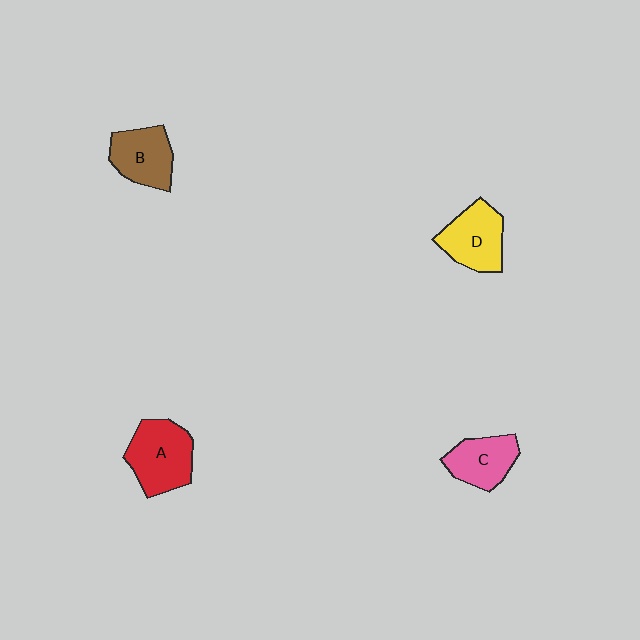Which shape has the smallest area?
Shape C (pink).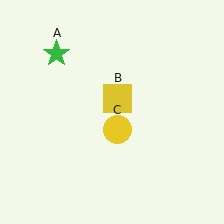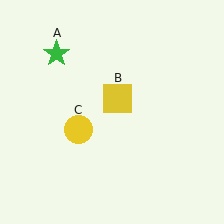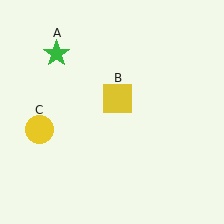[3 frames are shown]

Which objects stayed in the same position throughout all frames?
Green star (object A) and yellow square (object B) remained stationary.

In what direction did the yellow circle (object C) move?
The yellow circle (object C) moved left.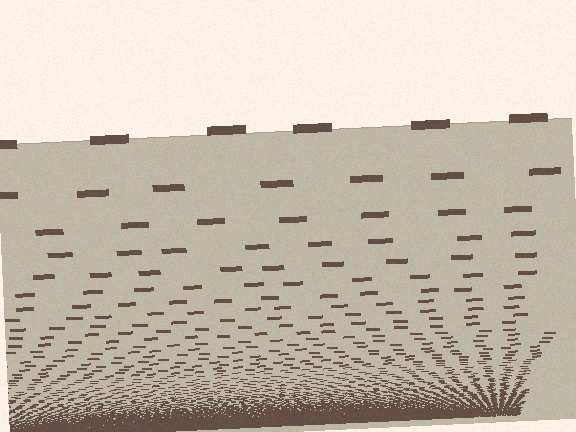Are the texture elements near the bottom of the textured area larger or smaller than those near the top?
Smaller. The gradient is inverted — elements near the bottom are smaller and denser.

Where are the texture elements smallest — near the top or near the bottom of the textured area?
Near the bottom.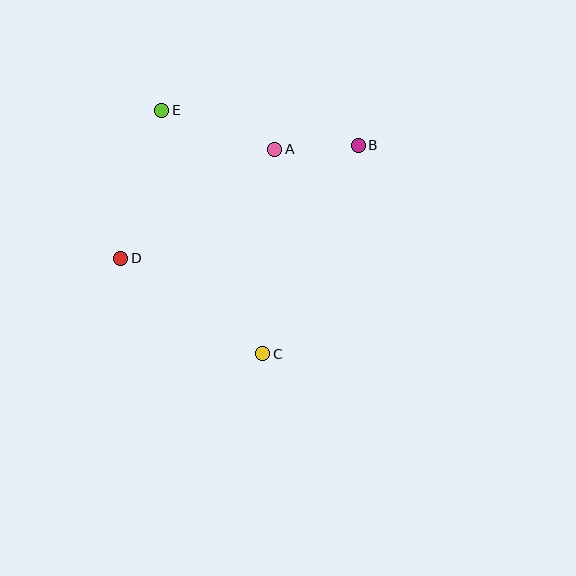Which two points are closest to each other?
Points A and B are closest to each other.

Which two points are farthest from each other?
Points C and E are farthest from each other.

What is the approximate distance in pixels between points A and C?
The distance between A and C is approximately 205 pixels.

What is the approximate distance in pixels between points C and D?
The distance between C and D is approximately 171 pixels.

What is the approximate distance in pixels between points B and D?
The distance between B and D is approximately 263 pixels.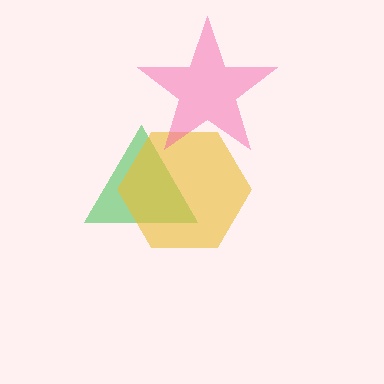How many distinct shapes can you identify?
There are 3 distinct shapes: a green triangle, a yellow hexagon, a pink star.